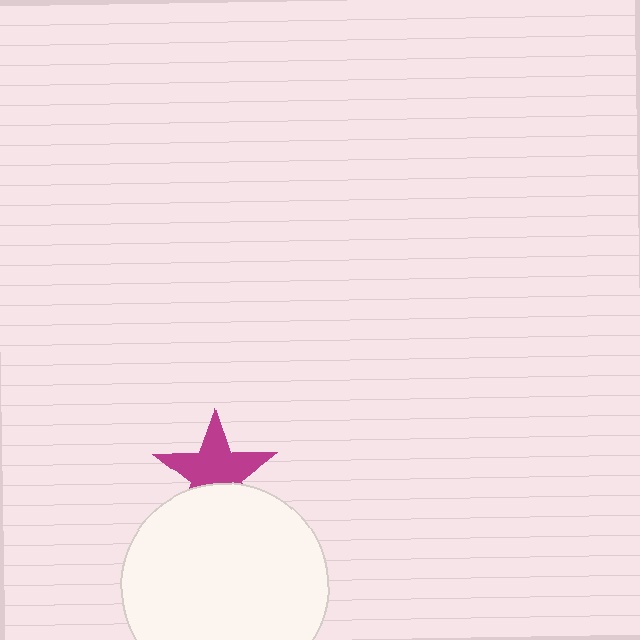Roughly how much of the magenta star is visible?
Most of it is visible (roughly 66%).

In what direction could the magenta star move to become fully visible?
The magenta star could move up. That would shift it out from behind the white circle entirely.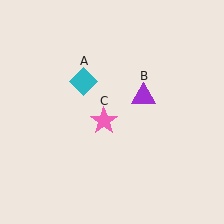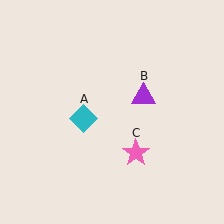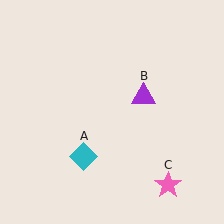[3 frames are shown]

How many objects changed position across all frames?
2 objects changed position: cyan diamond (object A), pink star (object C).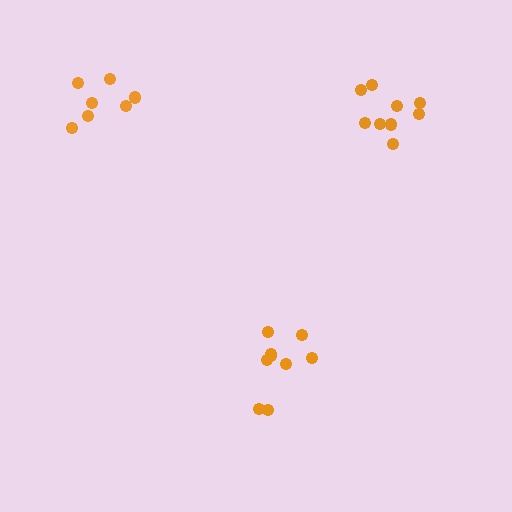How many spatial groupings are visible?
There are 3 spatial groupings.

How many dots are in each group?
Group 1: 9 dots, Group 2: 7 dots, Group 3: 9 dots (25 total).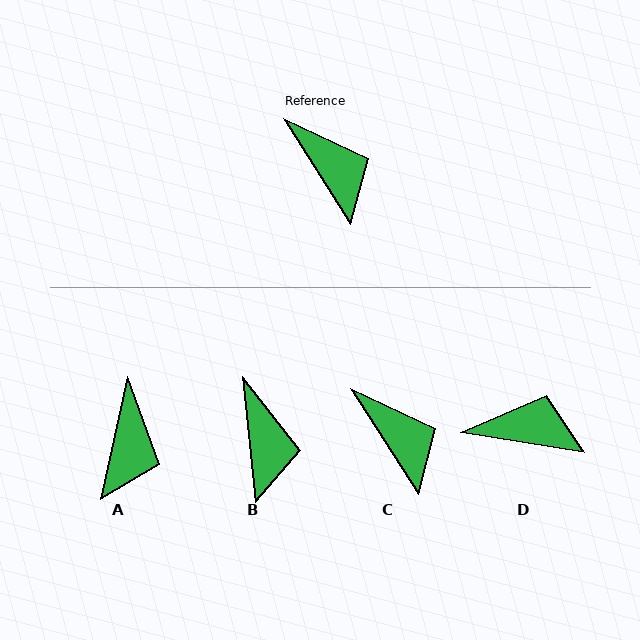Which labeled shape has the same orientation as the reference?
C.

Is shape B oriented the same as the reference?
No, it is off by about 27 degrees.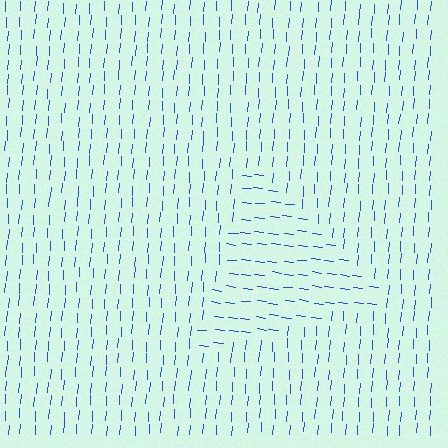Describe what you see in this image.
The image is filled with small blue line segments. A triangle region in the image has lines oriented differently from the surrounding lines, creating a visible texture boundary.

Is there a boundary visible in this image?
Yes, there is a texture boundary formed by a change in line orientation.